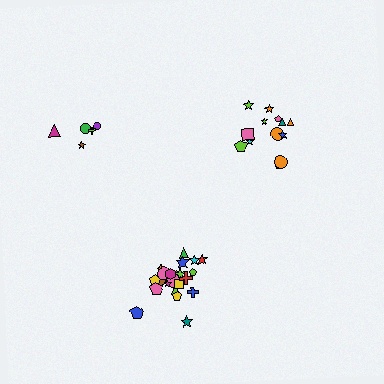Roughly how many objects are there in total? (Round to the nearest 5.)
Roughly 40 objects in total.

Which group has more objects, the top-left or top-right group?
The top-right group.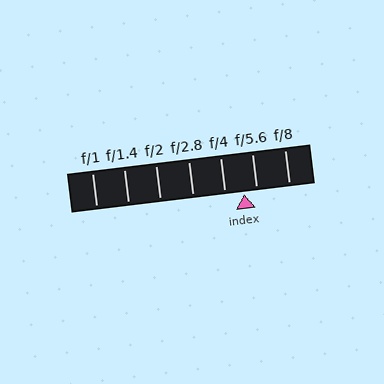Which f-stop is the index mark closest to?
The index mark is closest to f/5.6.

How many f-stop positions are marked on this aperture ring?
There are 7 f-stop positions marked.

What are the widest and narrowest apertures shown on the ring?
The widest aperture shown is f/1 and the narrowest is f/8.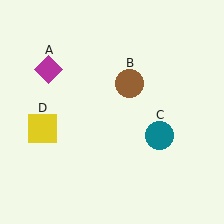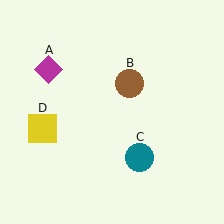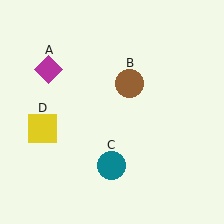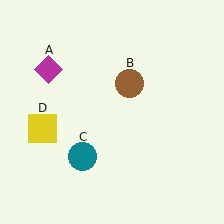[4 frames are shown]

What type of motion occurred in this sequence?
The teal circle (object C) rotated clockwise around the center of the scene.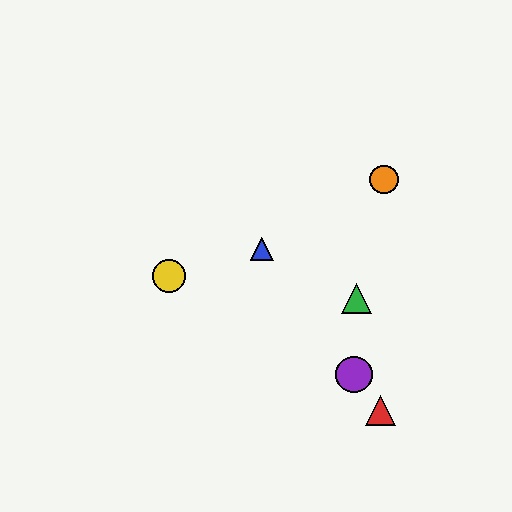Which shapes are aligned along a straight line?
The red triangle, the blue triangle, the purple circle are aligned along a straight line.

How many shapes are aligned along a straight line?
3 shapes (the red triangle, the blue triangle, the purple circle) are aligned along a straight line.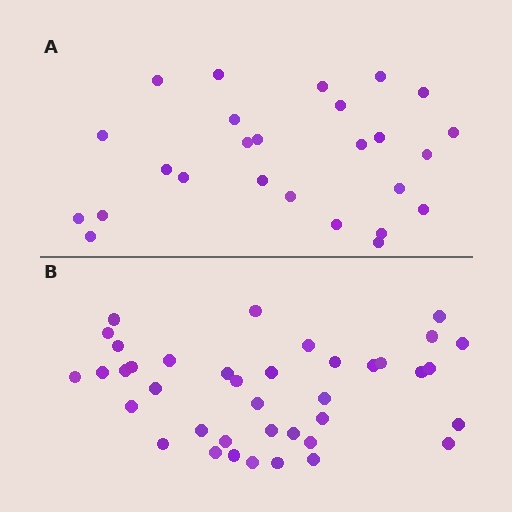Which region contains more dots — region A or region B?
Region B (the bottom region) has more dots.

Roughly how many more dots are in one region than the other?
Region B has approximately 15 more dots than region A.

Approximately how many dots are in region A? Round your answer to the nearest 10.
About 30 dots. (The exact count is 26, which rounds to 30.)